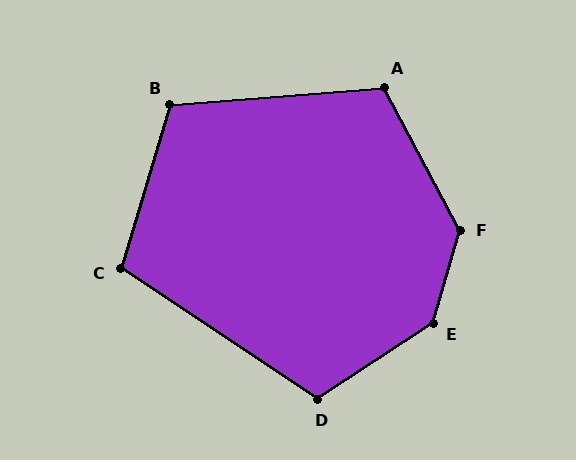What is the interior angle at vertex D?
Approximately 113 degrees (obtuse).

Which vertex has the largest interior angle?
E, at approximately 140 degrees.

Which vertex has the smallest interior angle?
C, at approximately 107 degrees.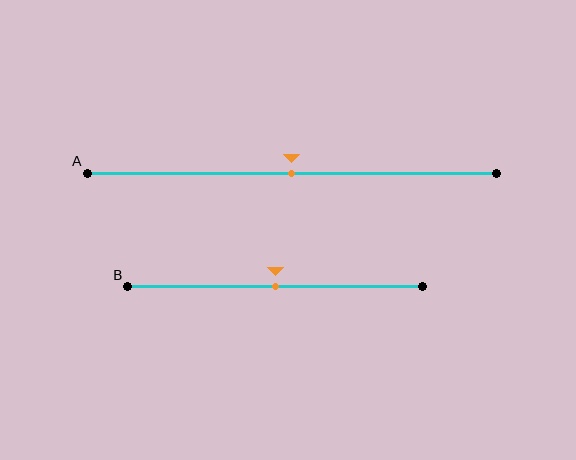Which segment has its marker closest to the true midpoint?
Segment A has its marker closest to the true midpoint.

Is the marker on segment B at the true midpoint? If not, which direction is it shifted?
Yes, the marker on segment B is at the true midpoint.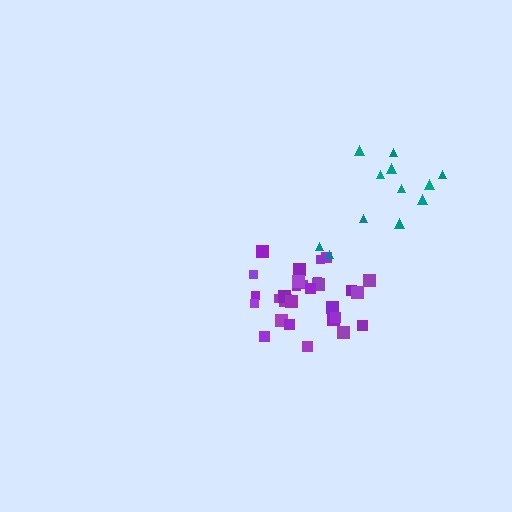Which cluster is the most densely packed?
Purple.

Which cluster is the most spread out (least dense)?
Teal.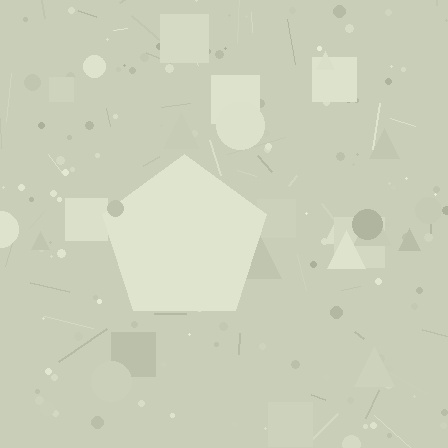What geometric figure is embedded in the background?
A pentagon is embedded in the background.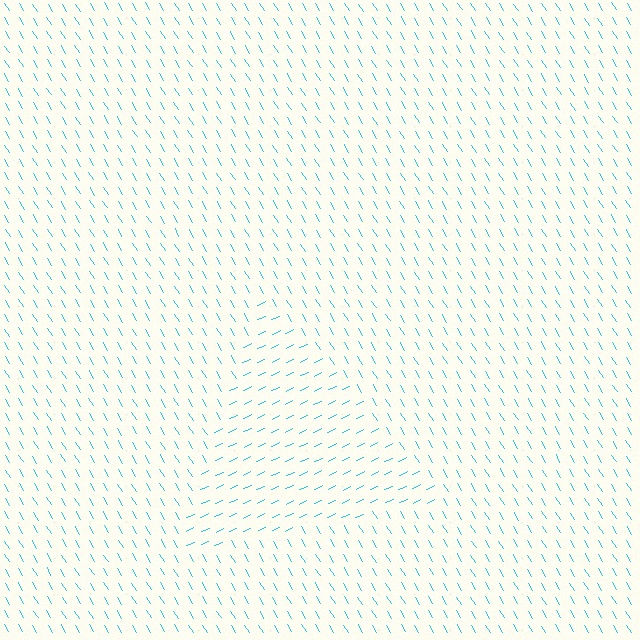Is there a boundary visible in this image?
Yes, there is a texture boundary formed by a change in line orientation.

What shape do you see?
I see a triangle.